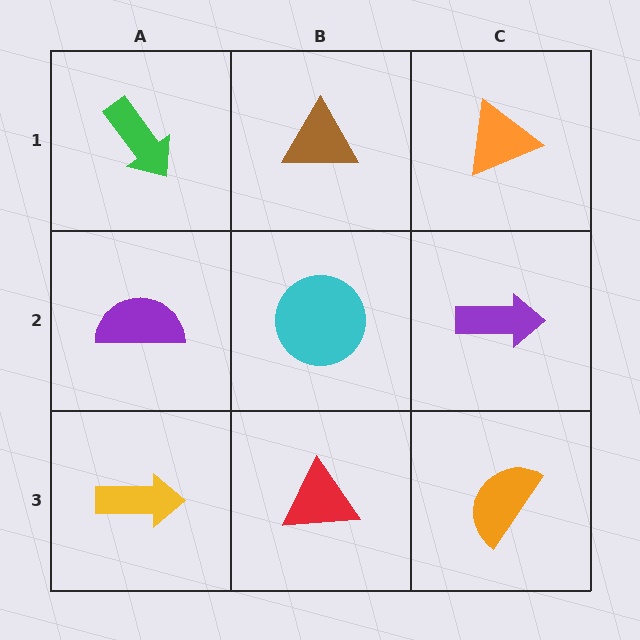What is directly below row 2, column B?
A red triangle.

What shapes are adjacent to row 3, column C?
A purple arrow (row 2, column C), a red triangle (row 3, column B).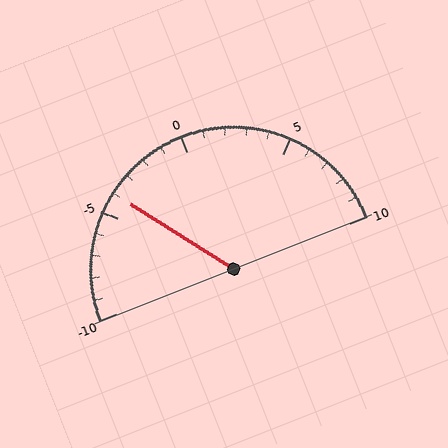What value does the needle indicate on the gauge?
The needle indicates approximately -4.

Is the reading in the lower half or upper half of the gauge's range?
The reading is in the lower half of the range (-10 to 10).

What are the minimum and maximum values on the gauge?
The gauge ranges from -10 to 10.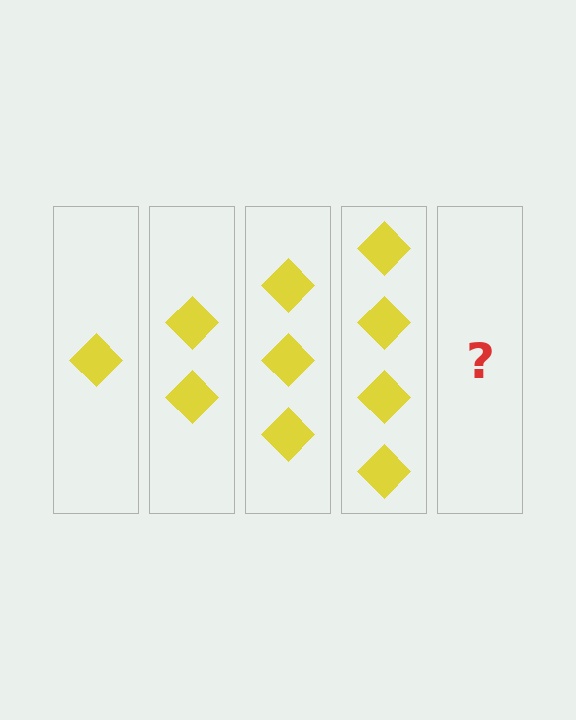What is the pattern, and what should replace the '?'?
The pattern is that each step adds one more diamond. The '?' should be 5 diamonds.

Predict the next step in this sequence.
The next step is 5 diamonds.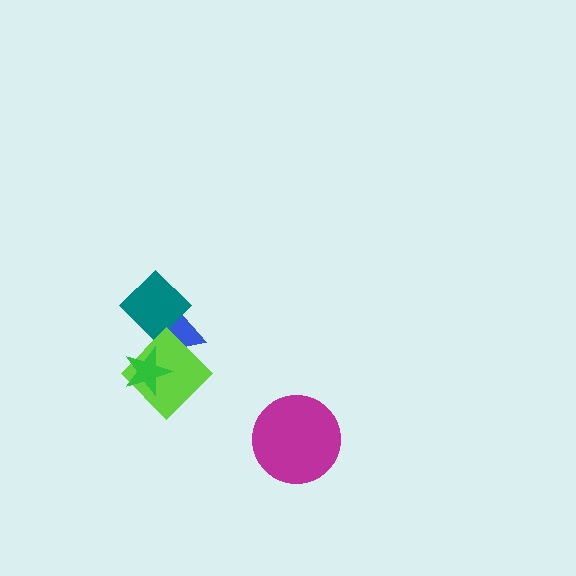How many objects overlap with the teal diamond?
2 objects overlap with the teal diamond.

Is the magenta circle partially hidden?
No, no other shape covers it.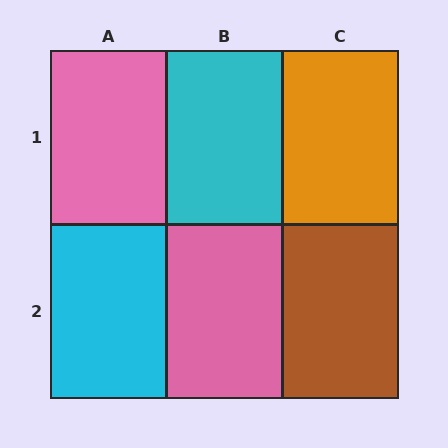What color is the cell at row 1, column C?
Orange.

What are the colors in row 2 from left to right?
Cyan, pink, brown.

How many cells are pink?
2 cells are pink.